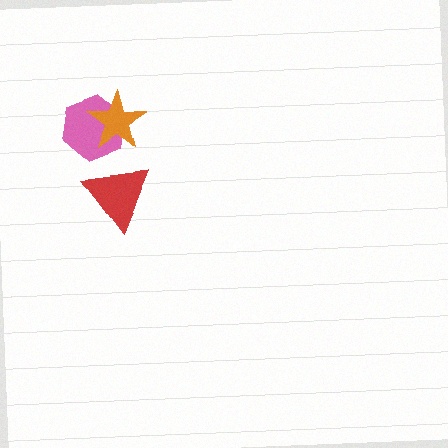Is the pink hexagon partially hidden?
Yes, it is partially covered by another shape.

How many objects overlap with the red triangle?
0 objects overlap with the red triangle.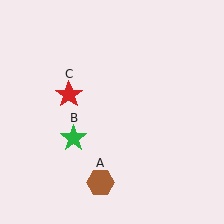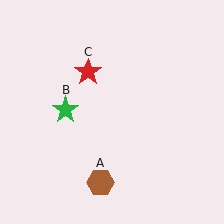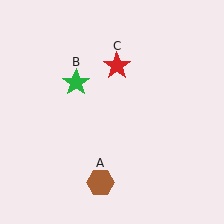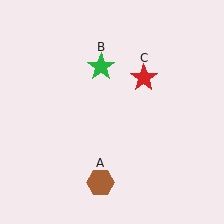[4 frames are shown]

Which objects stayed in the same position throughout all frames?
Brown hexagon (object A) remained stationary.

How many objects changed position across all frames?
2 objects changed position: green star (object B), red star (object C).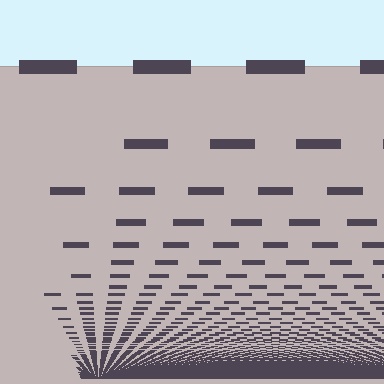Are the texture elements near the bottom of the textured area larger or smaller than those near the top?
Smaller. The gradient is inverted — elements near the bottom are smaller and denser.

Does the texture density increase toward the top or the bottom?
Density increases toward the bottom.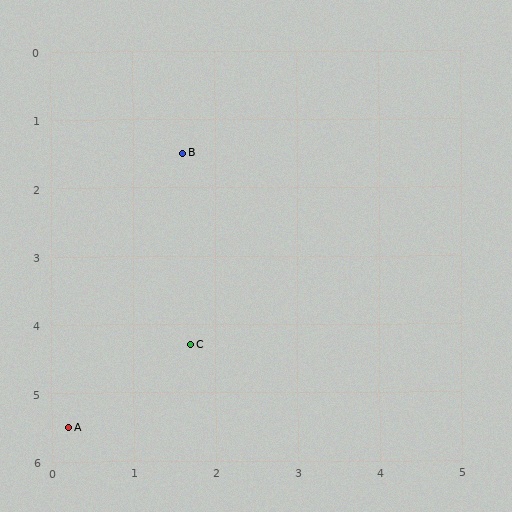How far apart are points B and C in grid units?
Points B and C are about 2.8 grid units apart.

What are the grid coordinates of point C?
Point C is at approximately (1.7, 4.3).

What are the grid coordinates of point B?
Point B is at approximately (1.6, 1.5).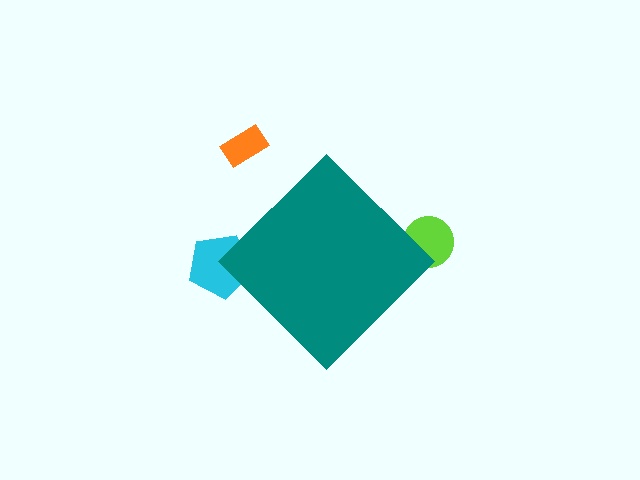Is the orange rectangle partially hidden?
No, the orange rectangle is fully visible.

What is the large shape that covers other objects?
A teal diamond.